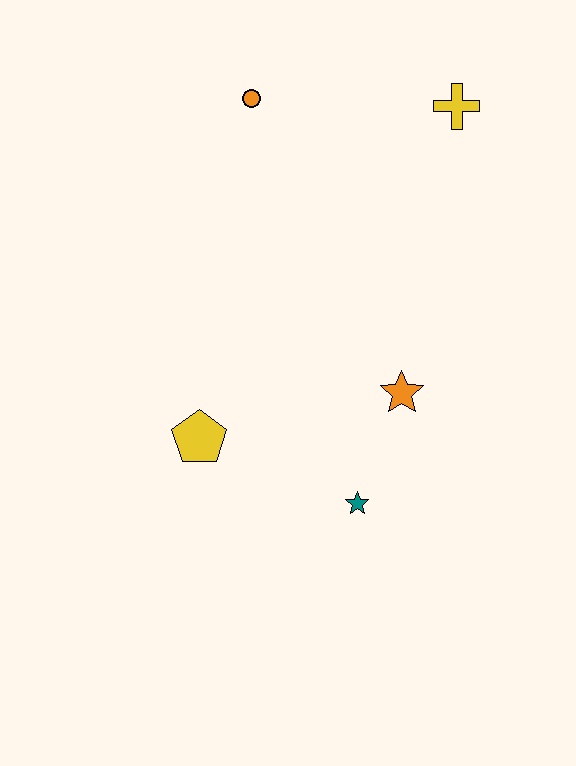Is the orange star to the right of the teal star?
Yes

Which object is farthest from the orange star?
The orange circle is farthest from the orange star.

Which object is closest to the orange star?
The teal star is closest to the orange star.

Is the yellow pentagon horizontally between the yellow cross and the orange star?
No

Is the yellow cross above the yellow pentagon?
Yes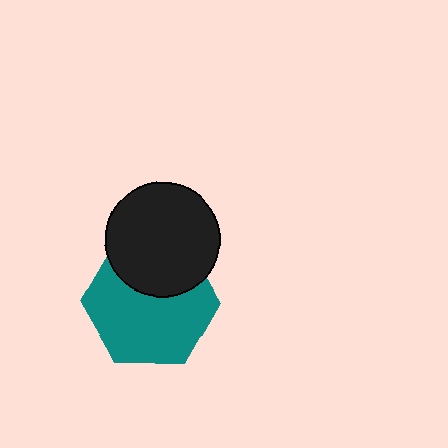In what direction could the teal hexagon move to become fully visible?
The teal hexagon could move down. That would shift it out from behind the black circle entirely.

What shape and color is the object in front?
The object in front is a black circle.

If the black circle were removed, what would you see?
You would see the complete teal hexagon.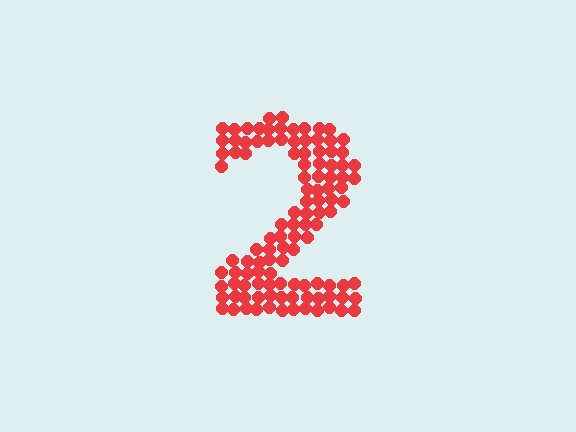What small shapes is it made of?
It is made of small circles.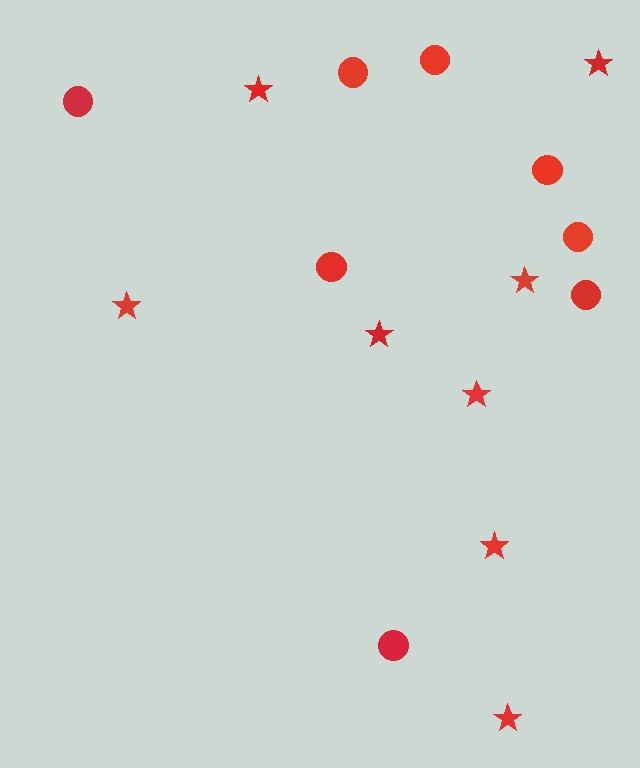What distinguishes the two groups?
There are 2 groups: one group of circles (8) and one group of stars (8).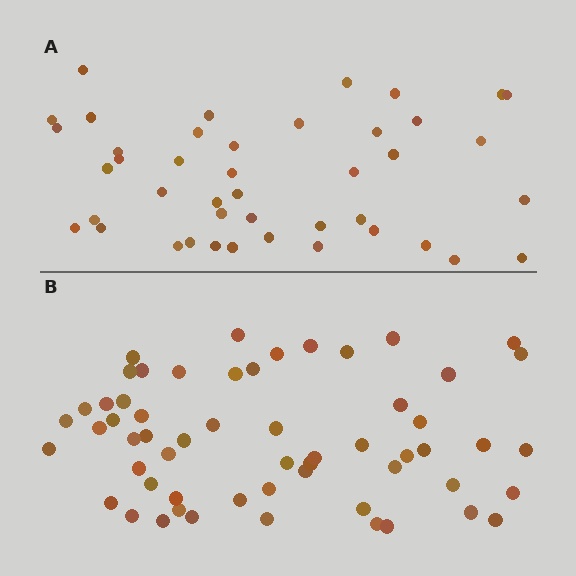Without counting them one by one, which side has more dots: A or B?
Region B (the bottom region) has more dots.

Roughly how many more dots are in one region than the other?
Region B has approximately 15 more dots than region A.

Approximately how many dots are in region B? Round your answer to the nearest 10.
About 60 dots. (The exact count is 58, which rounds to 60.)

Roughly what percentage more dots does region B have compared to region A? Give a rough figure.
About 35% more.